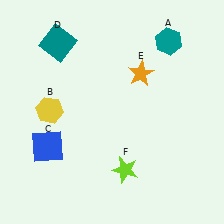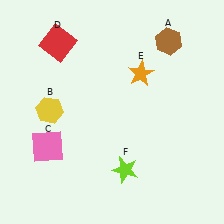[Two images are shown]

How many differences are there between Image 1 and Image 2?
There are 3 differences between the two images.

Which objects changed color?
A changed from teal to brown. C changed from blue to pink. D changed from teal to red.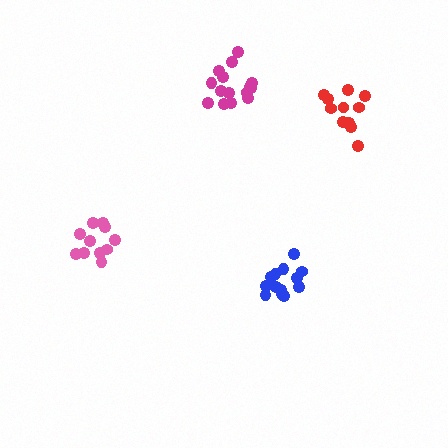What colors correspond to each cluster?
The clusters are colored: pink, blue, red, magenta.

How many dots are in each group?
Group 1: 11 dots, Group 2: 13 dots, Group 3: 11 dots, Group 4: 15 dots (50 total).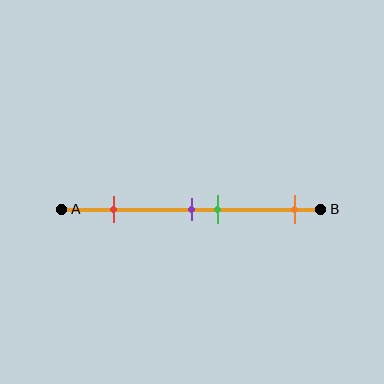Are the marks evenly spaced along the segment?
No, the marks are not evenly spaced.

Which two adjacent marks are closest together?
The purple and green marks are the closest adjacent pair.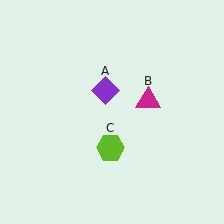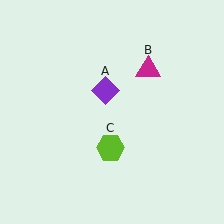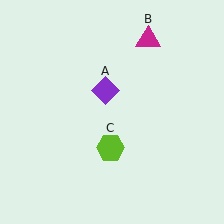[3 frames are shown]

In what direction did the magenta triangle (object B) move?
The magenta triangle (object B) moved up.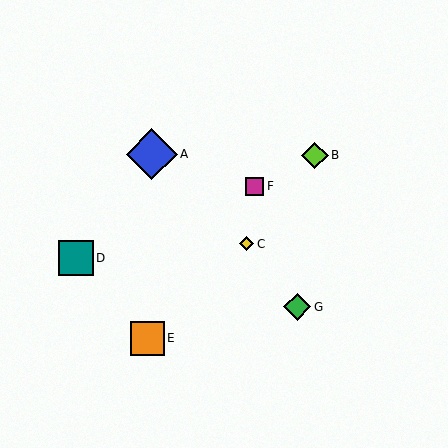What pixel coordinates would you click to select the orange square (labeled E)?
Click at (147, 338) to select the orange square E.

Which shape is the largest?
The blue diamond (labeled A) is the largest.